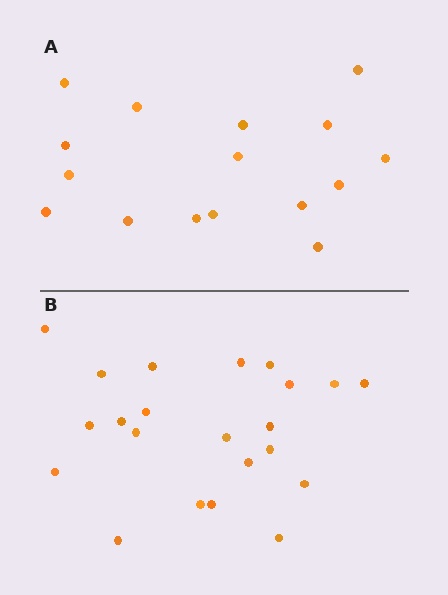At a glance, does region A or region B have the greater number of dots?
Region B (the bottom region) has more dots.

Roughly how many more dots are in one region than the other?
Region B has about 6 more dots than region A.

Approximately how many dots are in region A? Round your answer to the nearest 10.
About 20 dots. (The exact count is 16, which rounds to 20.)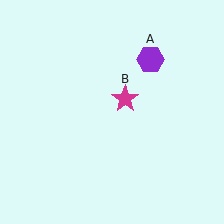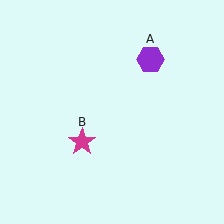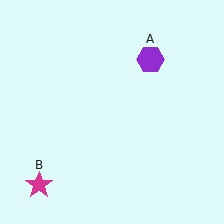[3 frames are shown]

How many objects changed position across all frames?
1 object changed position: magenta star (object B).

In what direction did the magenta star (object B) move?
The magenta star (object B) moved down and to the left.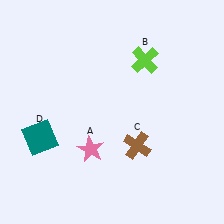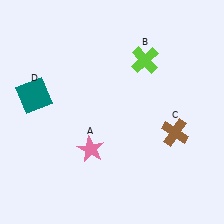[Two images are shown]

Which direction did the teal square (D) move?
The teal square (D) moved up.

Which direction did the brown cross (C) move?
The brown cross (C) moved right.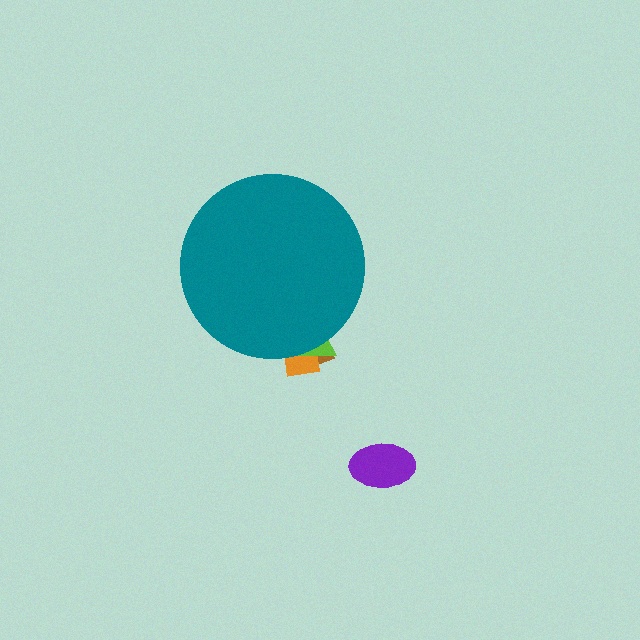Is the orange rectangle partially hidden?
Yes, the orange rectangle is partially hidden behind the teal circle.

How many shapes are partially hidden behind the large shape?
3 shapes are partially hidden.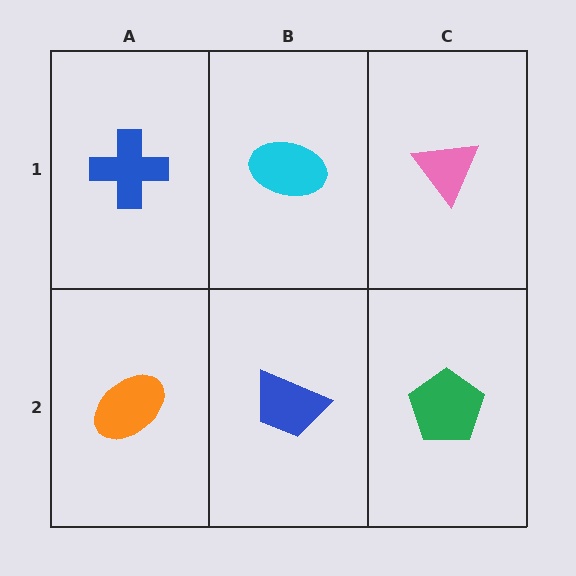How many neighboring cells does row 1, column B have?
3.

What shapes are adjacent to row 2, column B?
A cyan ellipse (row 1, column B), an orange ellipse (row 2, column A), a green pentagon (row 2, column C).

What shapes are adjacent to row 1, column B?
A blue trapezoid (row 2, column B), a blue cross (row 1, column A), a pink triangle (row 1, column C).